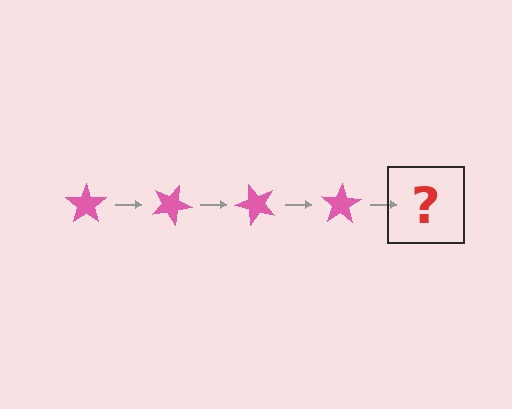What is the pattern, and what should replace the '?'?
The pattern is that the star rotates 25 degrees each step. The '?' should be a pink star rotated 100 degrees.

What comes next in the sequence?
The next element should be a pink star rotated 100 degrees.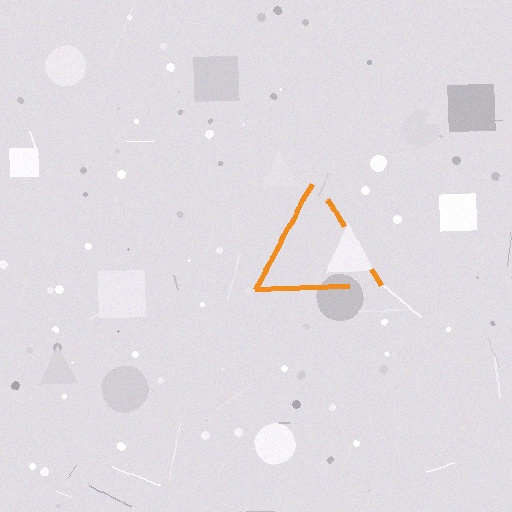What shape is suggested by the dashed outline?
The dashed outline suggests a triangle.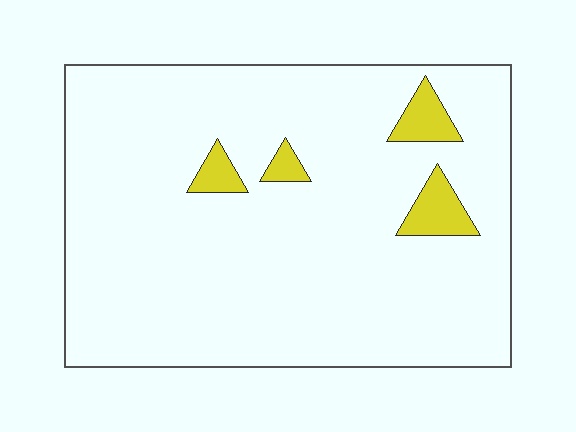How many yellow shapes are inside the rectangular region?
4.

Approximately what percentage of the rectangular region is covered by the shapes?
Approximately 5%.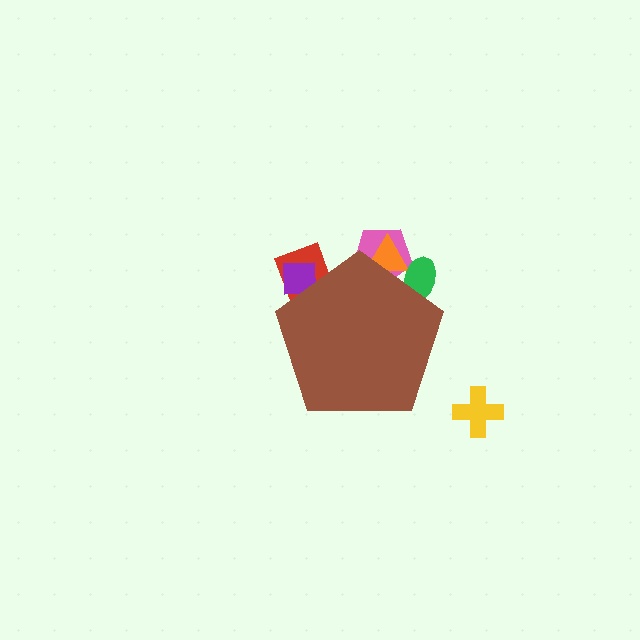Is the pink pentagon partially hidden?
Yes, the pink pentagon is partially hidden behind the brown pentagon.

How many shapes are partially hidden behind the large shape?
5 shapes are partially hidden.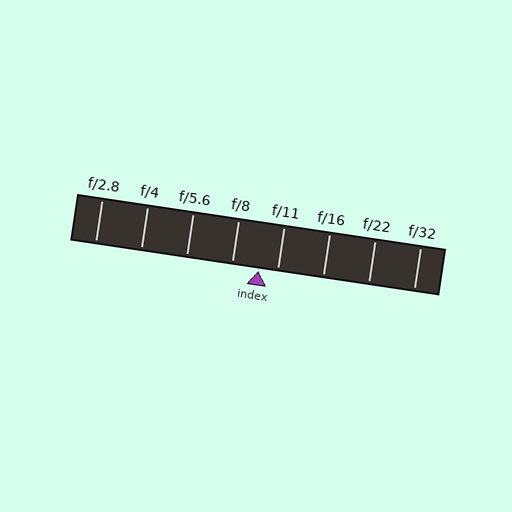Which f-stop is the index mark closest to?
The index mark is closest to f/11.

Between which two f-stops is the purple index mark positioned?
The index mark is between f/8 and f/11.